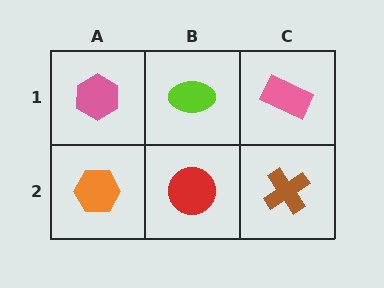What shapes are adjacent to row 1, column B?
A red circle (row 2, column B), a pink hexagon (row 1, column A), a pink rectangle (row 1, column C).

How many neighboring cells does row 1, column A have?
2.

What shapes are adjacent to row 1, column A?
An orange hexagon (row 2, column A), a lime ellipse (row 1, column B).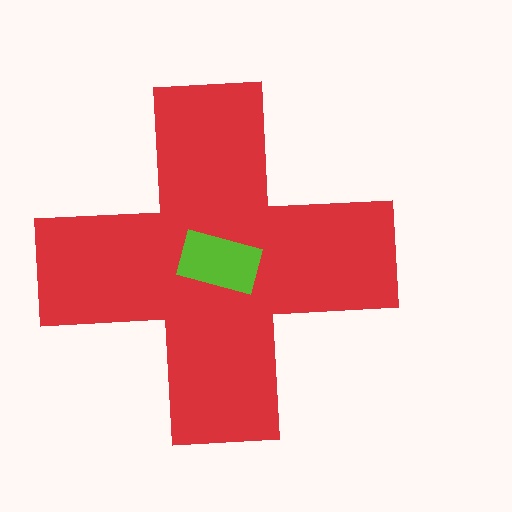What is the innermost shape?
The lime rectangle.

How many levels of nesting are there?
2.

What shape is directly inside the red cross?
The lime rectangle.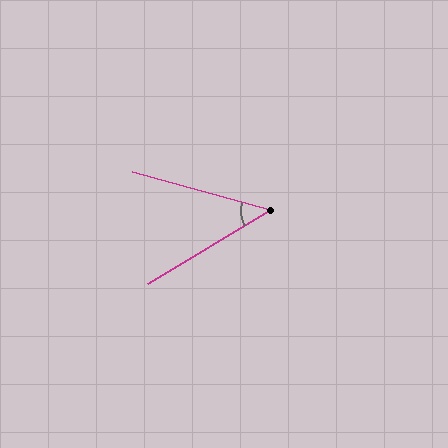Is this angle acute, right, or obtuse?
It is acute.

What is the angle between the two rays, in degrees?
Approximately 46 degrees.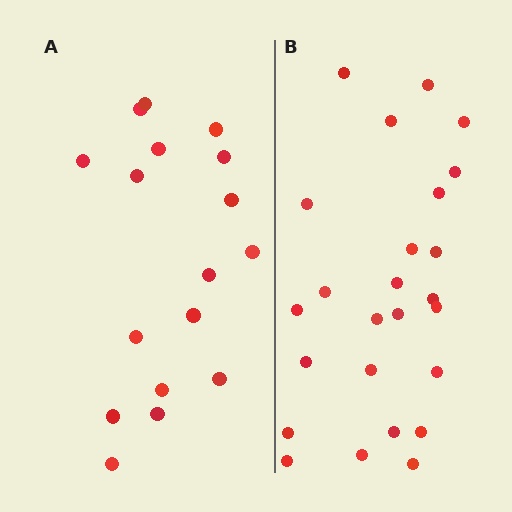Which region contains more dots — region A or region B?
Region B (the right region) has more dots.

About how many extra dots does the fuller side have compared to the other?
Region B has roughly 8 or so more dots than region A.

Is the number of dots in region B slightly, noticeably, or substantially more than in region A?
Region B has substantially more. The ratio is roughly 1.5 to 1.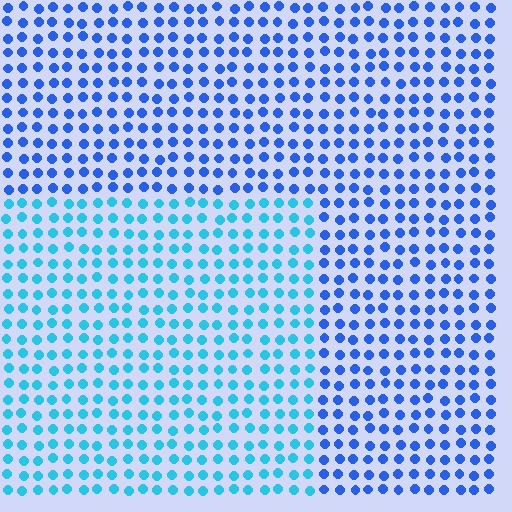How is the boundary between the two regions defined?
The boundary is defined purely by a slight shift in hue (about 33 degrees). Spacing, size, and orientation are identical on both sides.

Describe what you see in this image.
The image is filled with small blue elements in a uniform arrangement. A rectangle-shaped region is visible where the elements are tinted to a slightly different hue, forming a subtle color boundary.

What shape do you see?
I see a rectangle.